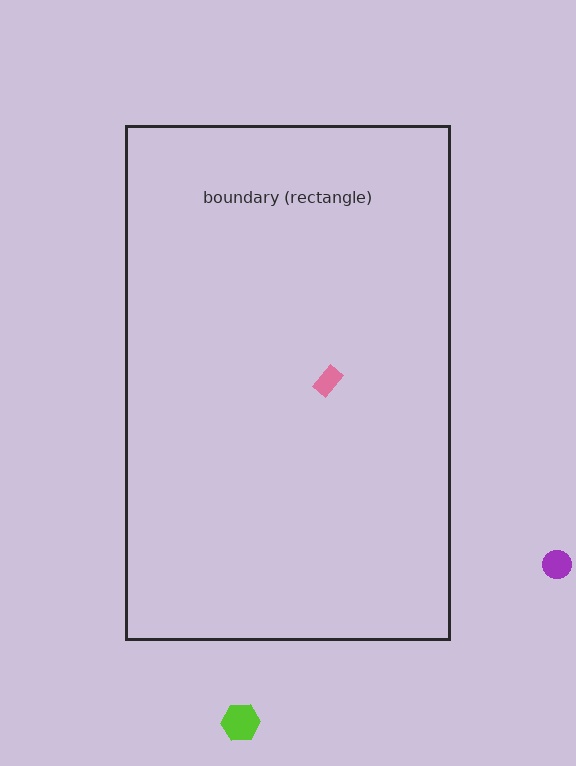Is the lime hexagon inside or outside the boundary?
Outside.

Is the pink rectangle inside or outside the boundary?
Inside.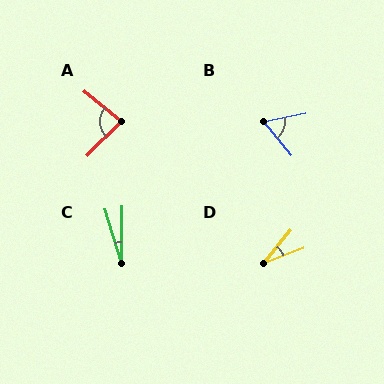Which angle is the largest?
A, at approximately 84 degrees.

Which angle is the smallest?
C, at approximately 17 degrees.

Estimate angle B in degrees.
Approximately 62 degrees.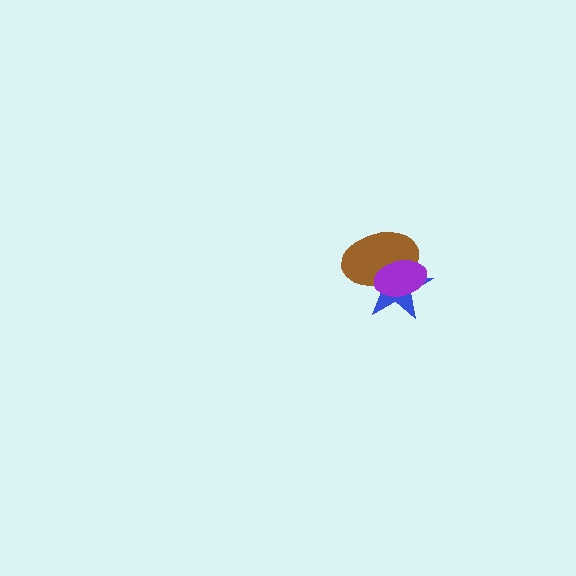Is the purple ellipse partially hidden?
No, no other shape covers it.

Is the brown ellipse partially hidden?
Yes, it is partially covered by another shape.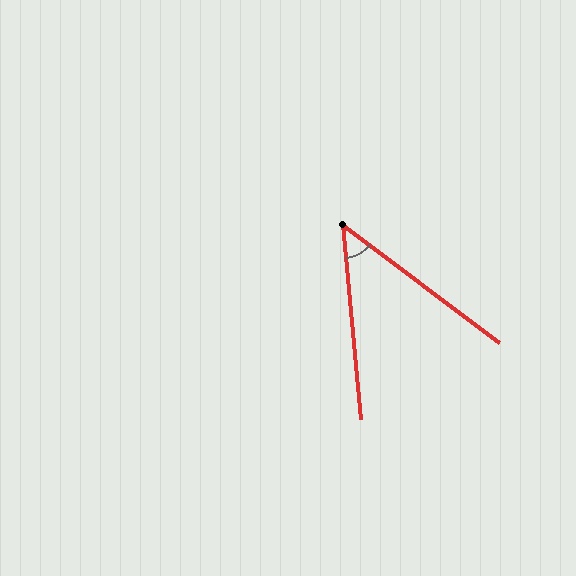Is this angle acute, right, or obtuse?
It is acute.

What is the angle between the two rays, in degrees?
Approximately 48 degrees.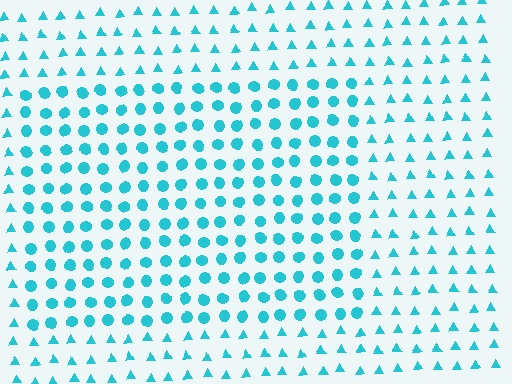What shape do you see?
I see a rectangle.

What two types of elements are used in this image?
The image uses circles inside the rectangle region and triangles outside it.